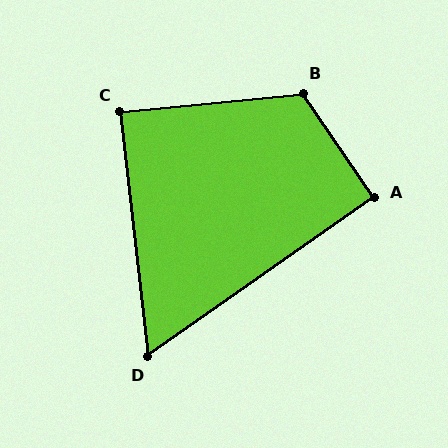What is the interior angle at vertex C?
Approximately 89 degrees (approximately right).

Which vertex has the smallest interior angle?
D, at approximately 61 degrees.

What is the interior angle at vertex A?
Approximately 91 degrees (approximately right).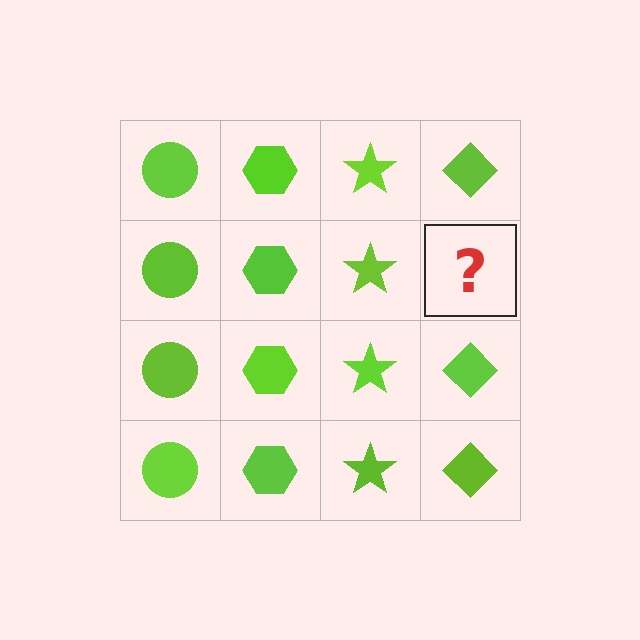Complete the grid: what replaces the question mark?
The question mark should be replaced with a lime diamond.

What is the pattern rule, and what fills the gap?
The rule is that each column has a consistent shape. The gap should be filled with a lime diamond.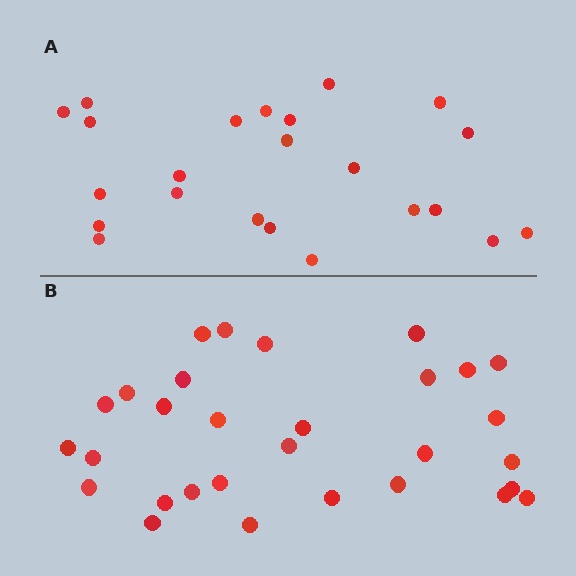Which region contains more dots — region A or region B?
Region B (the bottom region) has more dots.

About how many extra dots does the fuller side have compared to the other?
Region B has roughly 8 or so more dots than region A.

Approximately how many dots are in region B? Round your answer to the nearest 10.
About 30 dots.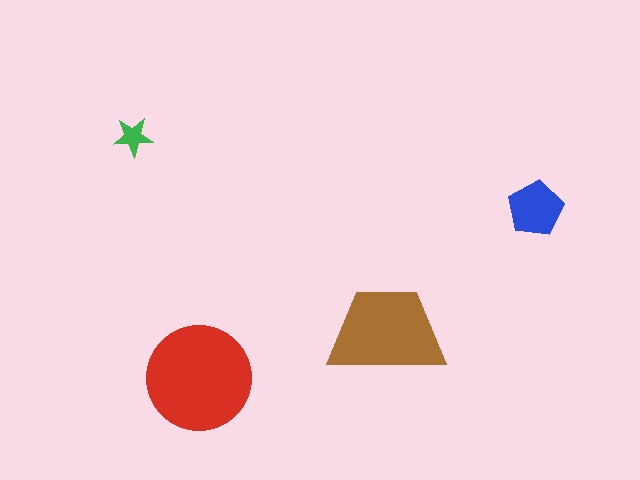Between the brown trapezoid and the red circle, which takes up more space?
The red circle.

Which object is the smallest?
The green star.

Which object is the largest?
The red circle.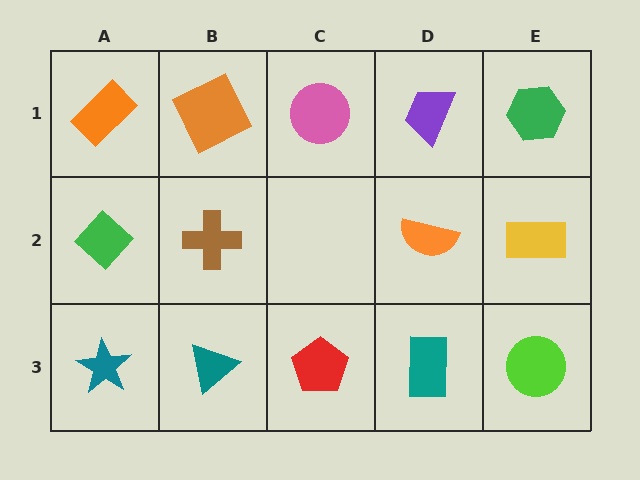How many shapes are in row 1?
5 shapes.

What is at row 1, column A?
An orange rectangle.